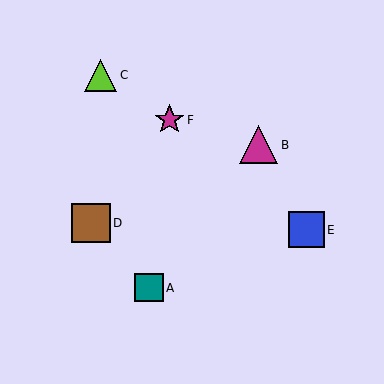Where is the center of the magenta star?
The center of the magenta star is at (170, 120).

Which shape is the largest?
The brown square (labeled D) is the largest.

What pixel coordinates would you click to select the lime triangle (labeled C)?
Click at (101, 75) to select the lime triangle C.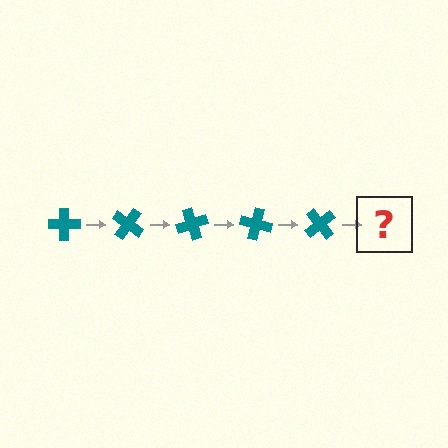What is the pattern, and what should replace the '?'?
The pattern is that the cross rotates 35 degrees each step. The '?' should be a teal cross rotated 175 degrees.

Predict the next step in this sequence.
The next step is a teal cross rotated 175 degrees.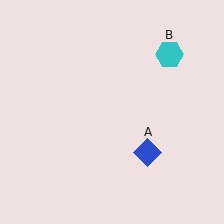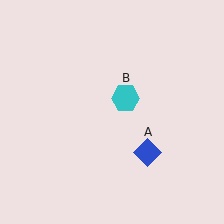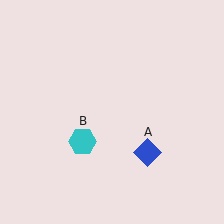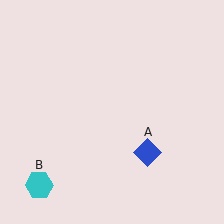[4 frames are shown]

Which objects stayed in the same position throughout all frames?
Blue diamond (object A) remained stationary.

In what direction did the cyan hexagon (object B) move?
The cyan hexagon (object B) moved down and to the left.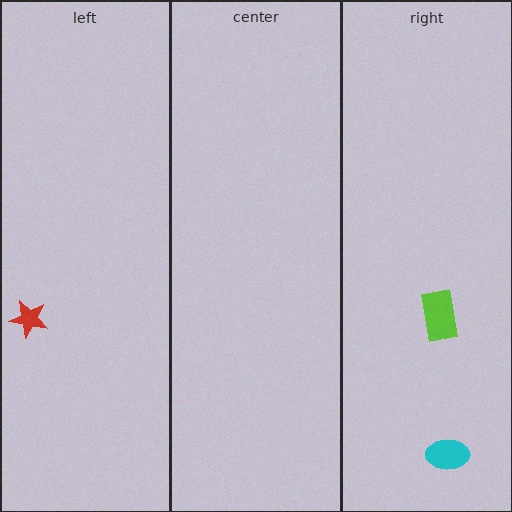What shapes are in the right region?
The cyan ellipse, the lime rectangle.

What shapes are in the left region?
The red star.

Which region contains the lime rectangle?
The right region.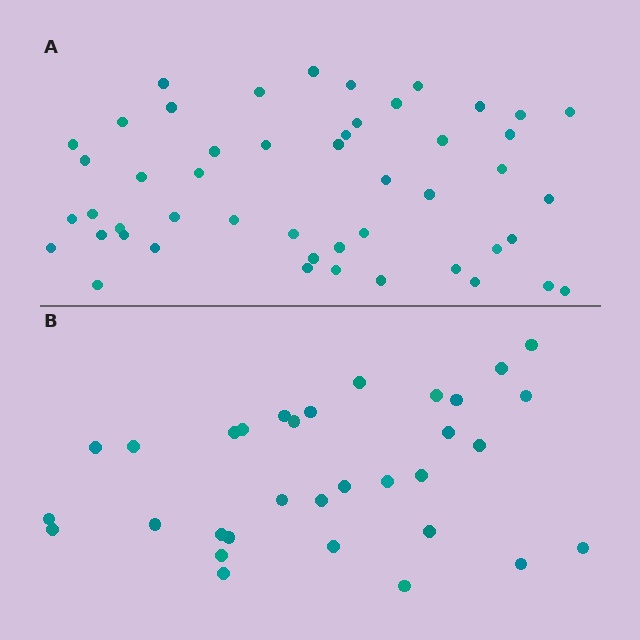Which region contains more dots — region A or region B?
Region A (the top region) has more dots.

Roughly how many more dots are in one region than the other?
Region A has approximately 15 more dots than region B.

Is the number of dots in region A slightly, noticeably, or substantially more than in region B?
Region A has substantially more. The ratio is roughly 1.5 to 1.